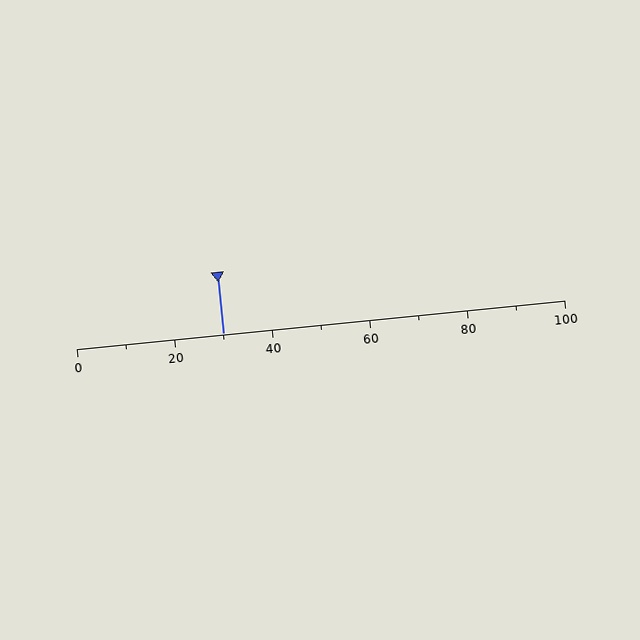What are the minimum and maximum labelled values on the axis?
The axis runs from 0 to 100.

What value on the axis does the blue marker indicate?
The marker indicates approximately 30.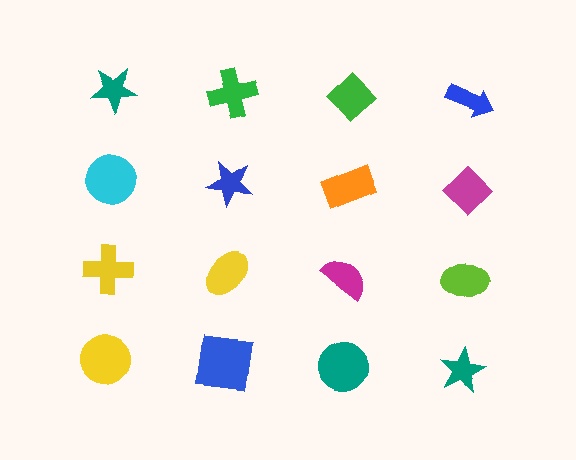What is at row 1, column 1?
A teal star.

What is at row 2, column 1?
A cyan circle.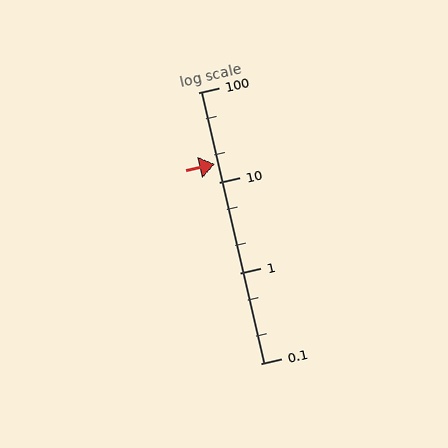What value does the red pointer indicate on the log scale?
The pointer indicates approximately 16.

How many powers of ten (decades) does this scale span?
The scale spans 3 decades, from 0.1 to 100.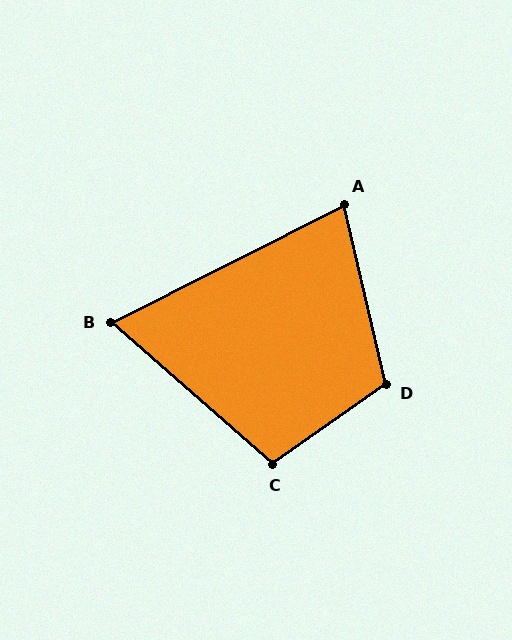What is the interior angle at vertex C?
Approximately 104 degrees (obtuse).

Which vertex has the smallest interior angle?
B, at approximately 68 degrees.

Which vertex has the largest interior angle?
D, at approximately 112 degrees.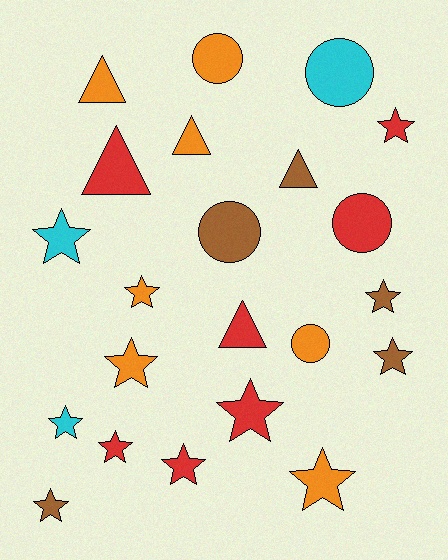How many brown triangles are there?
There is 1 brown triangle.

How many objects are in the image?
There are 22 objects.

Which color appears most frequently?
Orange, with 7 objects.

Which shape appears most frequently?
Star, with 12 objects.